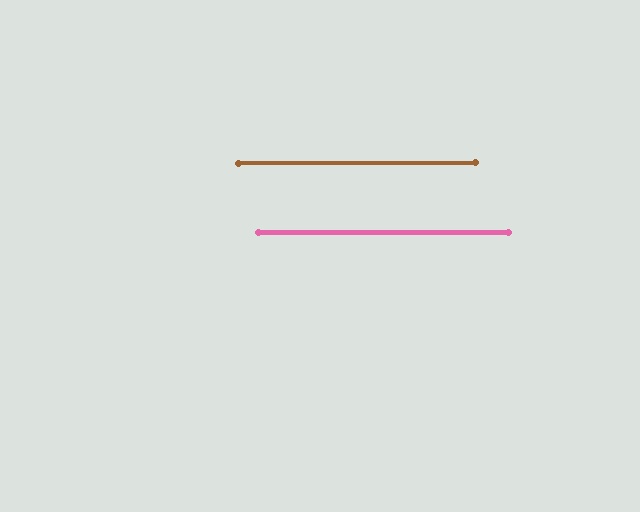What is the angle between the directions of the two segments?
Approximately 0 degrees.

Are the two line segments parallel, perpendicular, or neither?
Parallel — their directions differ by only 0.1°.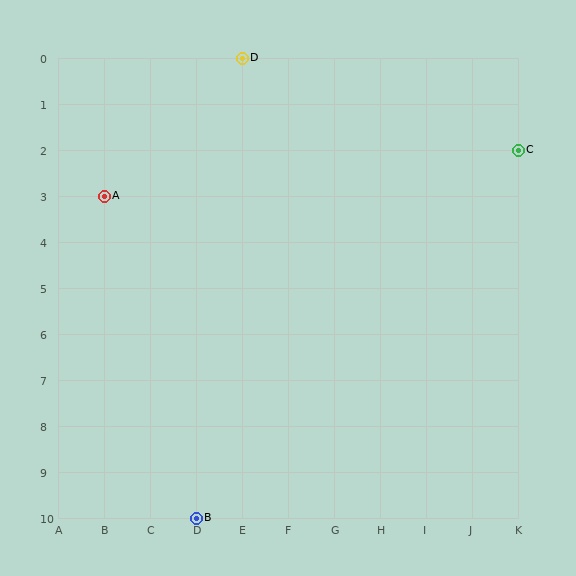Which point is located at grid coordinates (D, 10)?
Point B is at (D, 10).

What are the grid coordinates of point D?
Point D is at grid coordinates (E, 0).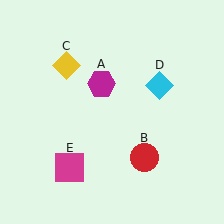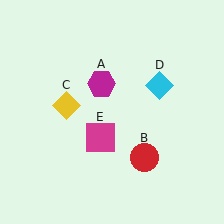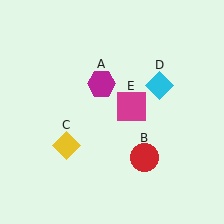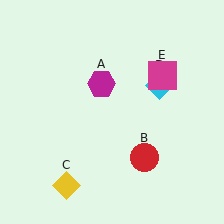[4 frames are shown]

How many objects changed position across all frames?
2 objects changed position: yellow diamond (object C), magenta square (object E).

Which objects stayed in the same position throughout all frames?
Magenta hexagon (object A) and red circle (object B) and cyan diamond (object D) remained stationary.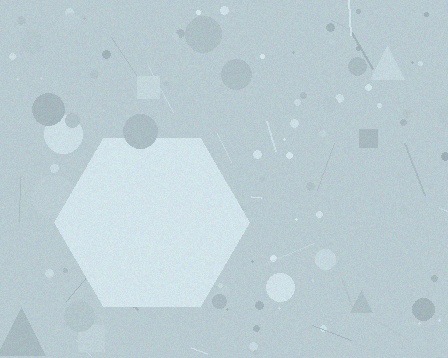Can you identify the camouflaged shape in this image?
The camouflaged shape is a hexagon.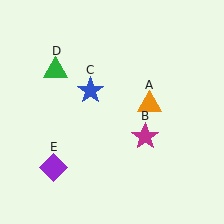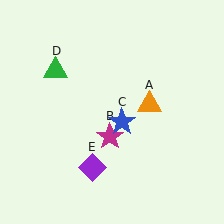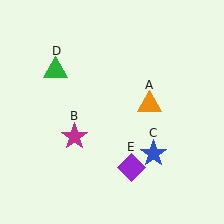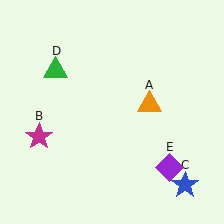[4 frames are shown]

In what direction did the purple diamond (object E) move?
The purple diamond (object E) moved right.